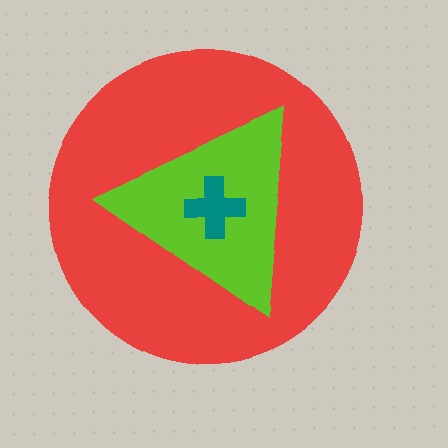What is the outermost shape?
The red circle.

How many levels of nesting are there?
3.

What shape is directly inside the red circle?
The lime triangle.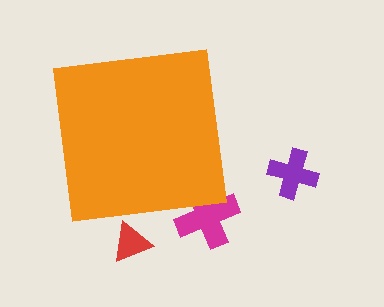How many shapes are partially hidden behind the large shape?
2 shapes are partially hidden.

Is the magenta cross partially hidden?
Yes, the magenta cross is partially hidden behind the orange square.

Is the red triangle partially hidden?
Yes, the red triangle is partially hidden behind the orange square.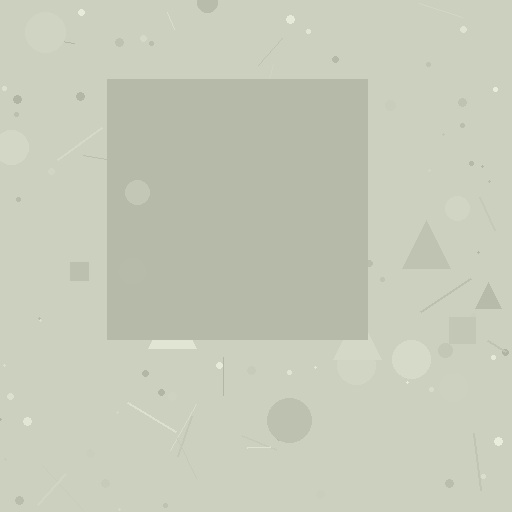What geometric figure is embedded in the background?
A square is embedded in the background.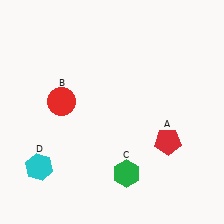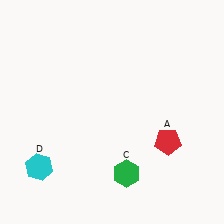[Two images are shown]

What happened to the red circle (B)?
The red circle (B) was removed in Image 2. It was in the top-left area of Image 1.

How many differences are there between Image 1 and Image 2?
There is 1 difference between the two images.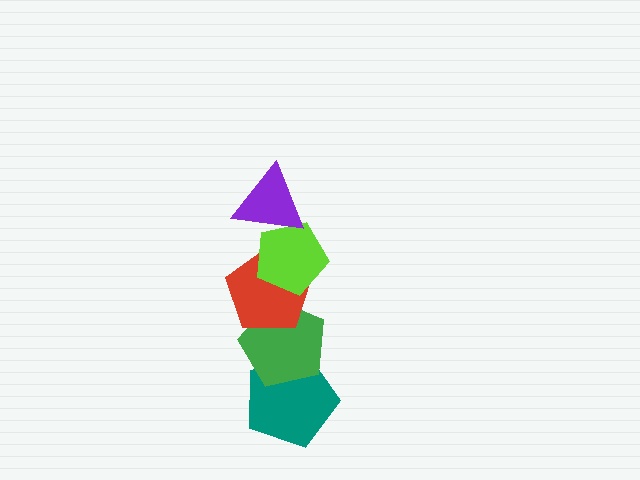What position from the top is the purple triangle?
The purple triangle is 1st from the top.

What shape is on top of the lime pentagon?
The purple triangle is on top of the lime pentagon.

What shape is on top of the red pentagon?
The lime pentagon is on top of the red pentagon.